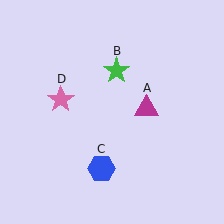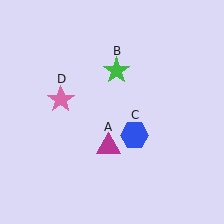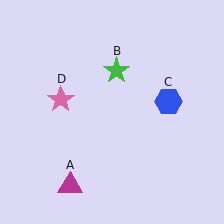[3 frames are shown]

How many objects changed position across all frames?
2 objects changed position: magenta triangle (object A), blue hexagon (object C).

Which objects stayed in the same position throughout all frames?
Green star (object B) and pink star (object D) remained stationary.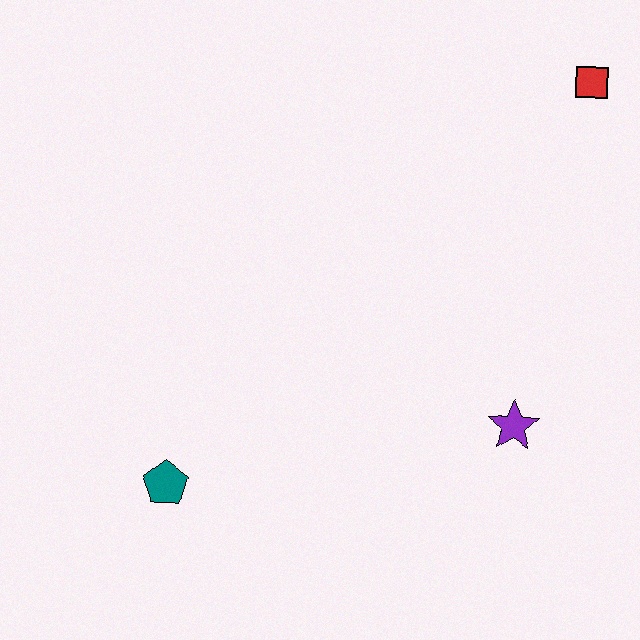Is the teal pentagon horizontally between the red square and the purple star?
No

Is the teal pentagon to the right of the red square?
No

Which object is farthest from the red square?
The teal pentagon is farthest from the red square.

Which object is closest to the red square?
The purple star is closest to the red square.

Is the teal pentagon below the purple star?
Yes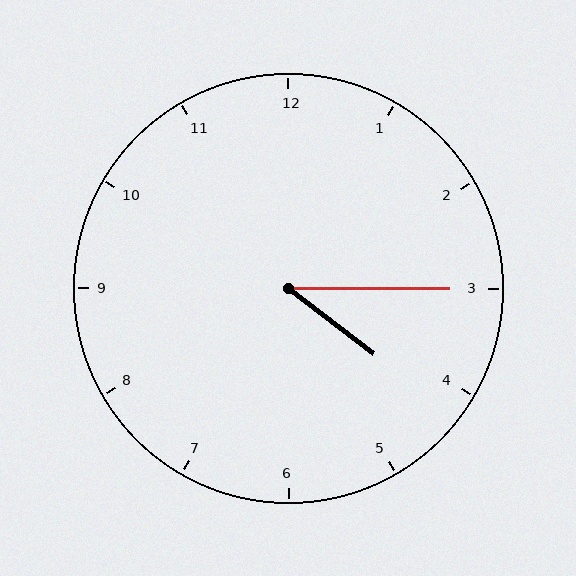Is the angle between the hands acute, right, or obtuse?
It is acute.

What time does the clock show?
4:15.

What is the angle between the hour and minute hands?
Approximately 38 degrees.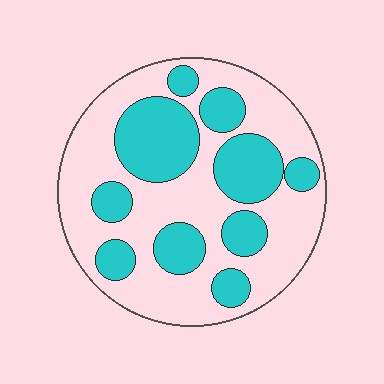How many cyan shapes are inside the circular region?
10.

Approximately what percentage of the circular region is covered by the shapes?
Approximately 35%.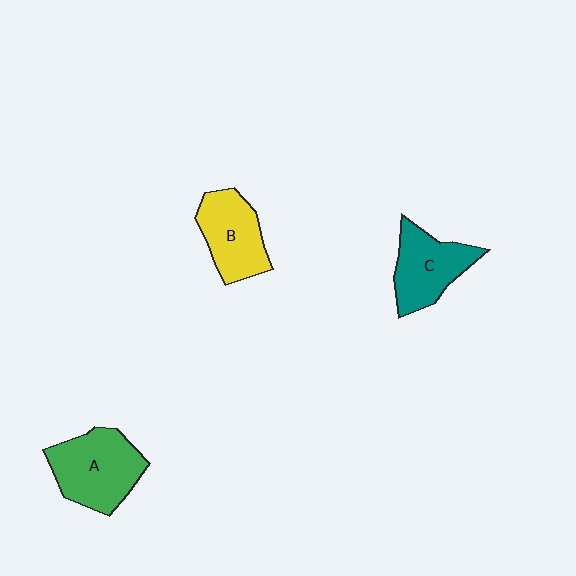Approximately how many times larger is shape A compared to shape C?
Approximately 1.2 times.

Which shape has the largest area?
Shape A (green).